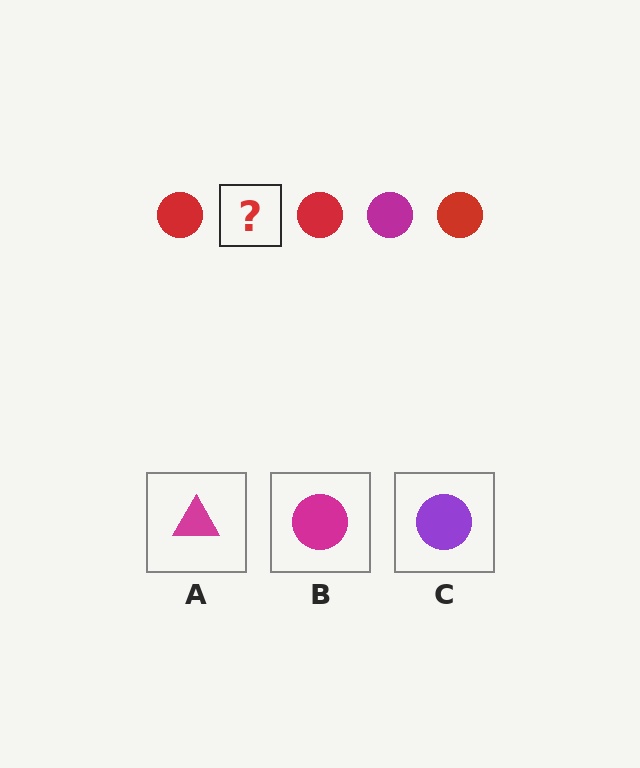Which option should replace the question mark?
Option B.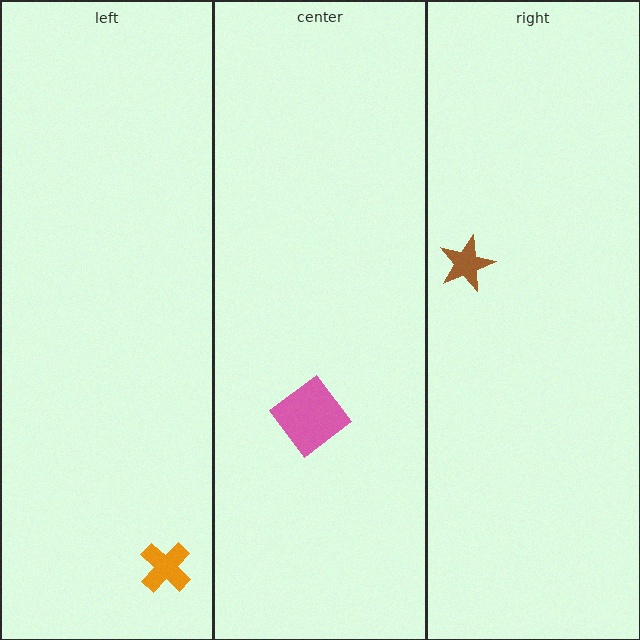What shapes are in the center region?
The pink diamond.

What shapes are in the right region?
The brown star.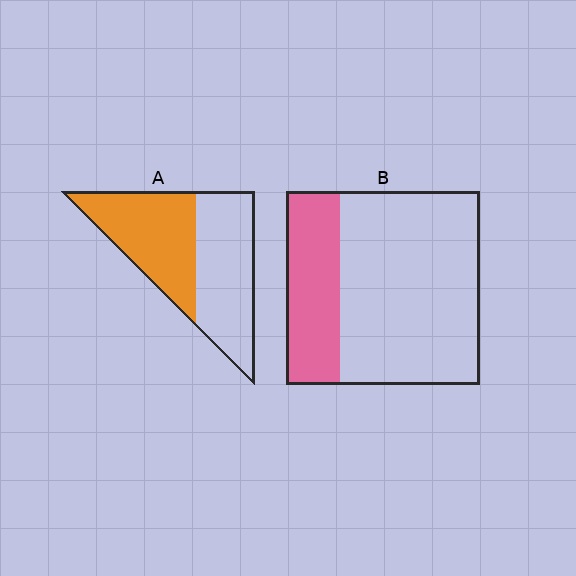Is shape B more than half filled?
No.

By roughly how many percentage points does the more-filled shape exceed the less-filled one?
By roughly 20 percentage points (A over B).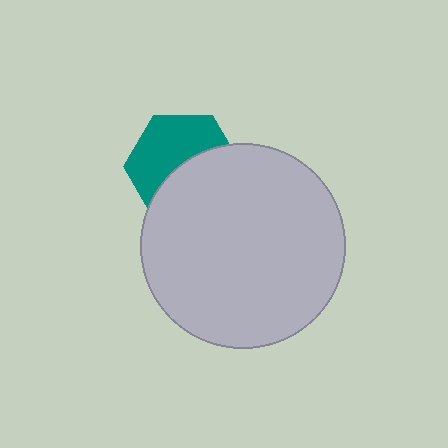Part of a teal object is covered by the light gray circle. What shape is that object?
It is a hexagon.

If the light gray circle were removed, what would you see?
You would see the complete teal hexagon.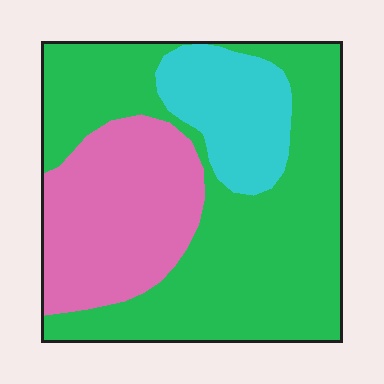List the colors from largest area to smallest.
From largest to smallest: green, pink, cyan.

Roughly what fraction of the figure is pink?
Pink takes up about one quarter (1/4) of the figure.